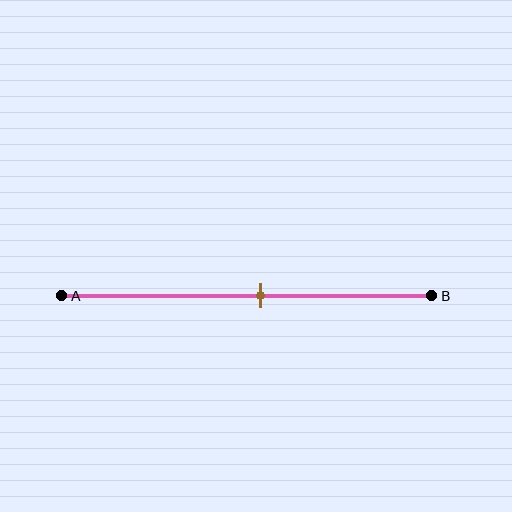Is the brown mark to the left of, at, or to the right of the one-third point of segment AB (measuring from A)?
The brown mark is to the right of the one-third point of segment AB.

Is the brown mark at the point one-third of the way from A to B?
No, the mark is at about 55% from A, not at the 33% one-third point.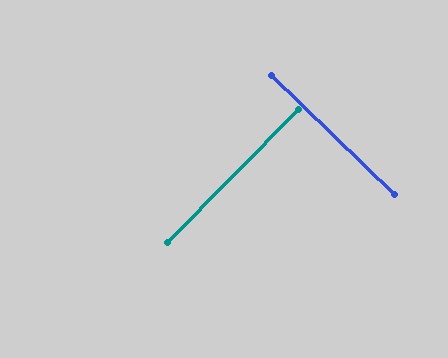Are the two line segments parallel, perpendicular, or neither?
Perpendicular — they meet at approximately 89°.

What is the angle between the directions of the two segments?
Approximately 89 degrees.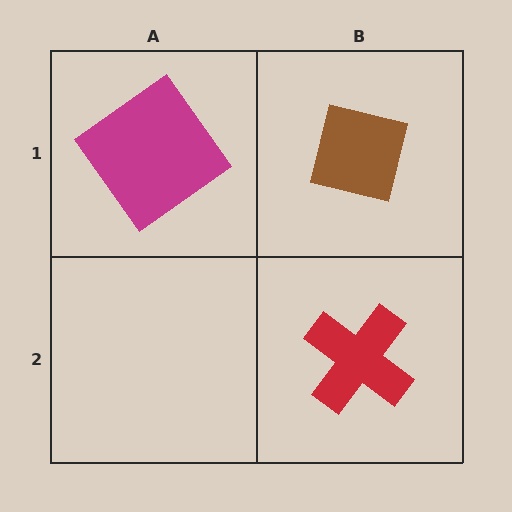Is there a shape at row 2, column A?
No, that cell is empty.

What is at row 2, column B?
A red cross.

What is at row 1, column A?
A magenta diamond.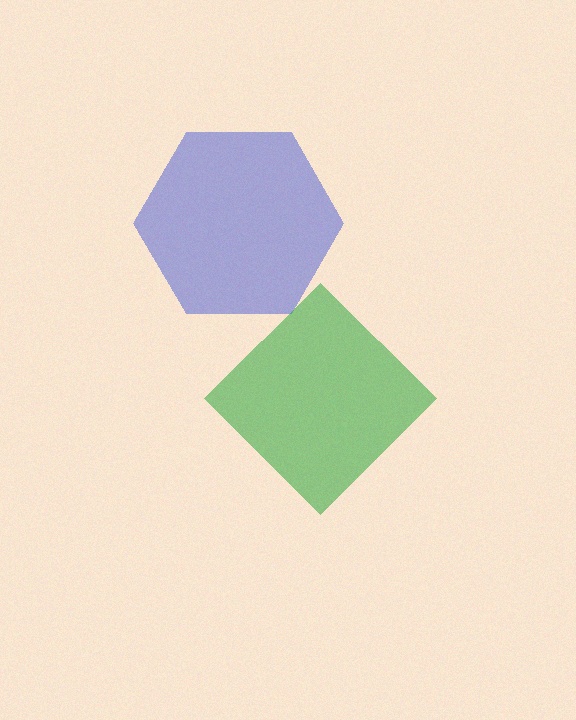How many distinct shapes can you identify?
There are 2 distinct shapes: a blue hexagon, a green diamond.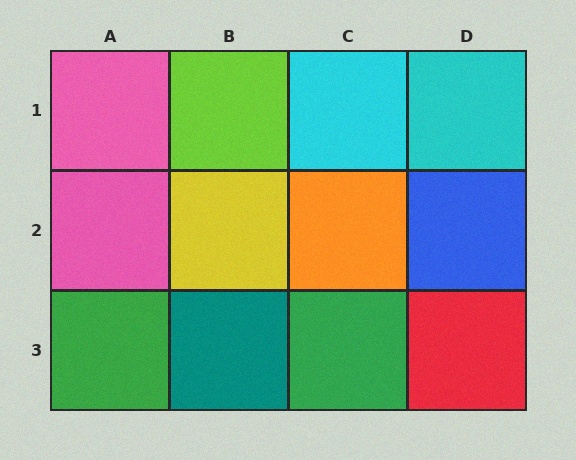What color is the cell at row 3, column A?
Green.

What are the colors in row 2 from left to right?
Pink, yellow, orange, blue.